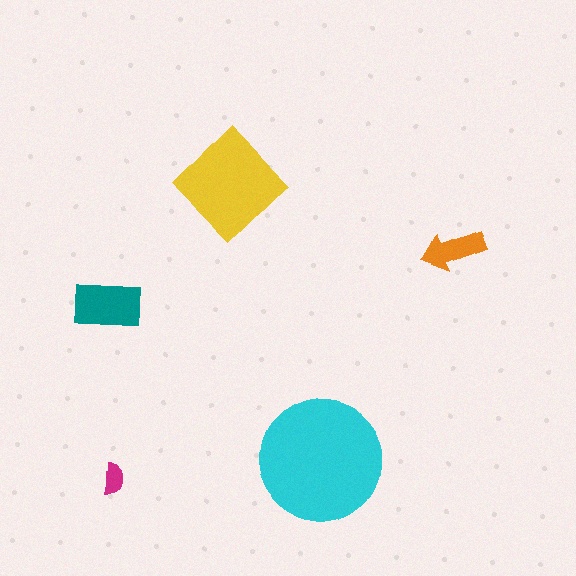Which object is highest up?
The yellow diamond is topmost.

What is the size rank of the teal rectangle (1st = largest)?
3rd.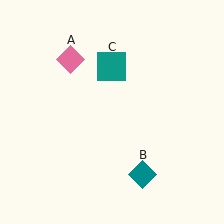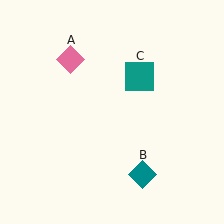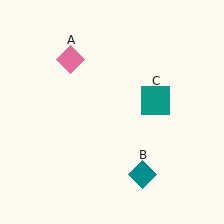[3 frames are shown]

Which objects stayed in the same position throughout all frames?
Pink diamond (object A) and teal diamond (object B) remained stationary.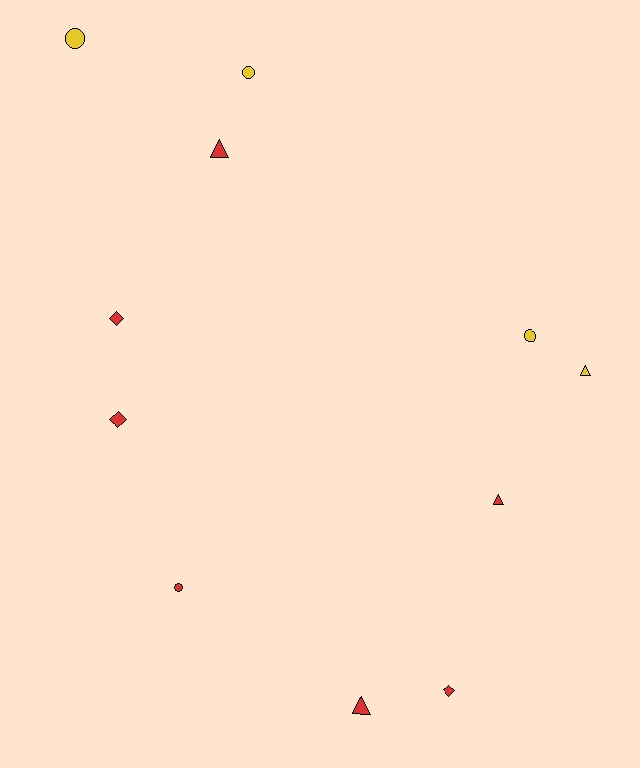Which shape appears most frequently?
Triangle, with 4 objects.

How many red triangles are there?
There are 3 red triangles.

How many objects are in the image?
There are 11 objects.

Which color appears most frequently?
Red, with 7 objects.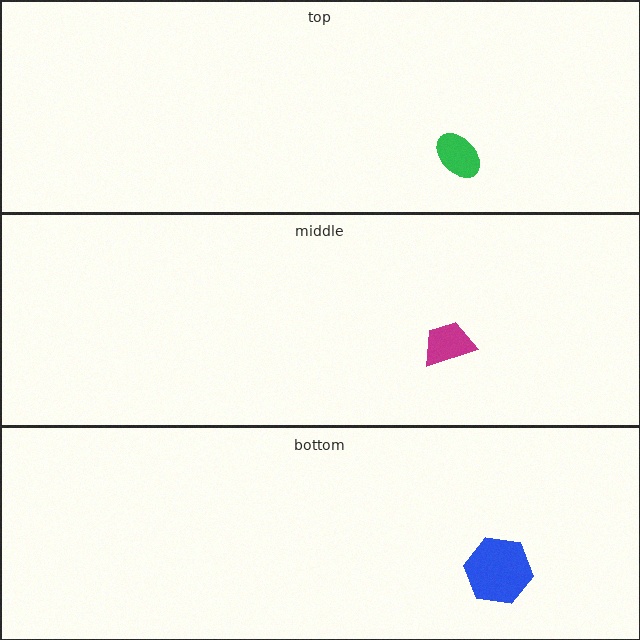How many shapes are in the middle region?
1.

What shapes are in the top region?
The green ellipse.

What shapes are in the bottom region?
The blue hexagon.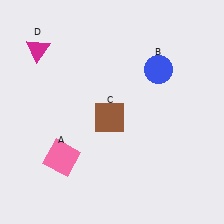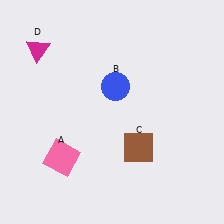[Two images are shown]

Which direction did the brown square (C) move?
The brown square (C) moved down.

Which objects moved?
The objects that moved are: the blue circle (B), the brown square (C).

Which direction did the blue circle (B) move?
The blue circle (B) moved left.